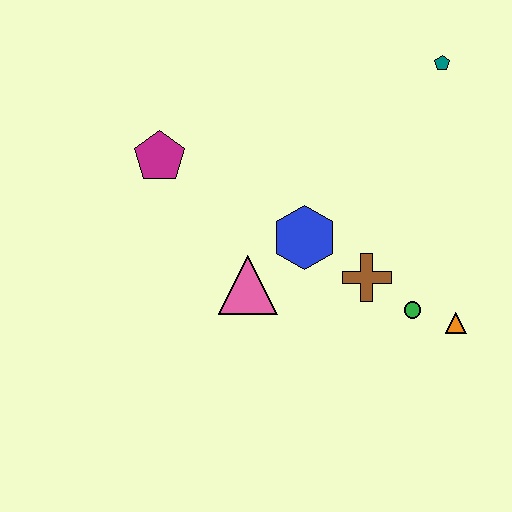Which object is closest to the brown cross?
The green circle is closest to the brown cross.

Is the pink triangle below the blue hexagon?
Yes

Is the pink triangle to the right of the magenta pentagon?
Yes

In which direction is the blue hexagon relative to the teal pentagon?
The blue hexagon is below the teal pentagon.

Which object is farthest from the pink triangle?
The teal pentagon is farthest from the pink triangle.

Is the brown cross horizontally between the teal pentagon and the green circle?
No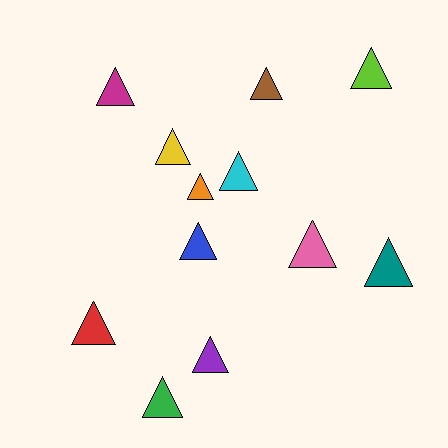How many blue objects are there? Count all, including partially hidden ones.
There is 1 blue object.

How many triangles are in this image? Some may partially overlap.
There are 12 triangles.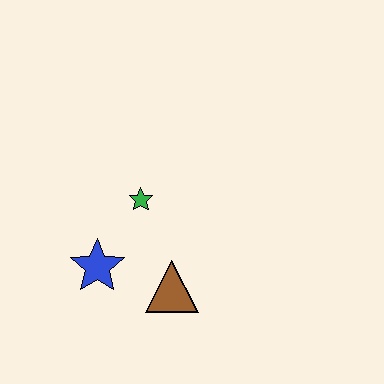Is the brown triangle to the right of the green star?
Yes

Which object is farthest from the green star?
The brown triangle is farthest from the green star.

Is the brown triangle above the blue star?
No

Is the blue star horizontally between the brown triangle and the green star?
No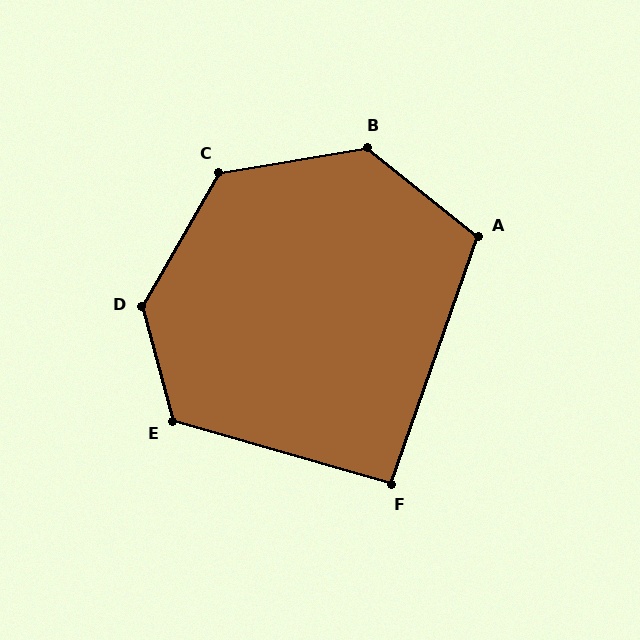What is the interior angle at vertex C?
Approximately 129 degrees (obtuse).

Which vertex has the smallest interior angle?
F, at approximately 93 degrees.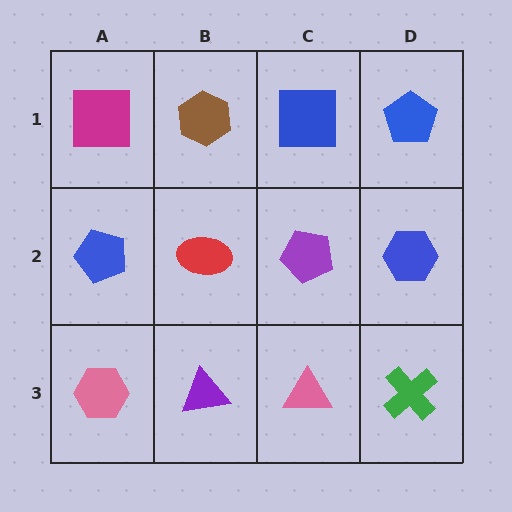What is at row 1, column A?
A magenta square.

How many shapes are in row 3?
4 shapes.